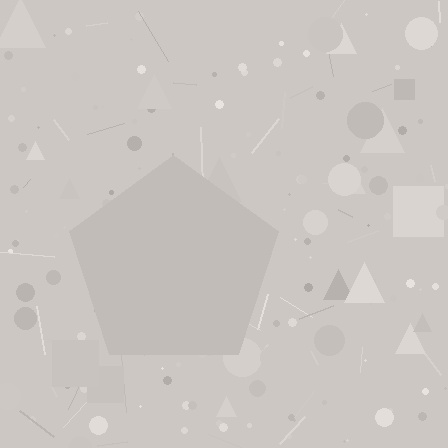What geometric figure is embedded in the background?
A pentagon is embedded in the background.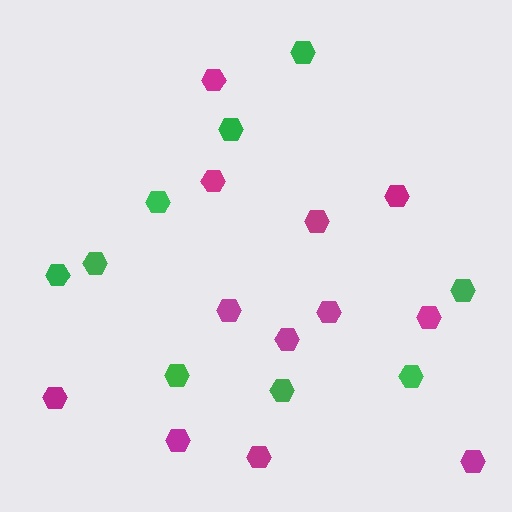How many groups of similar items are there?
There are 2 groups: one group of magenta hexagons (12) and one group of green hexagons (9).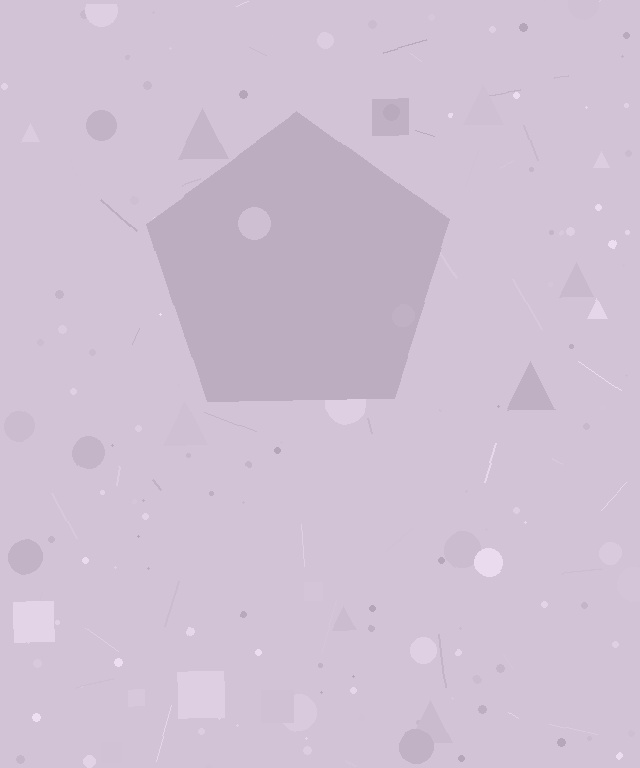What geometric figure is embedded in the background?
A pentagon is embedded in the background.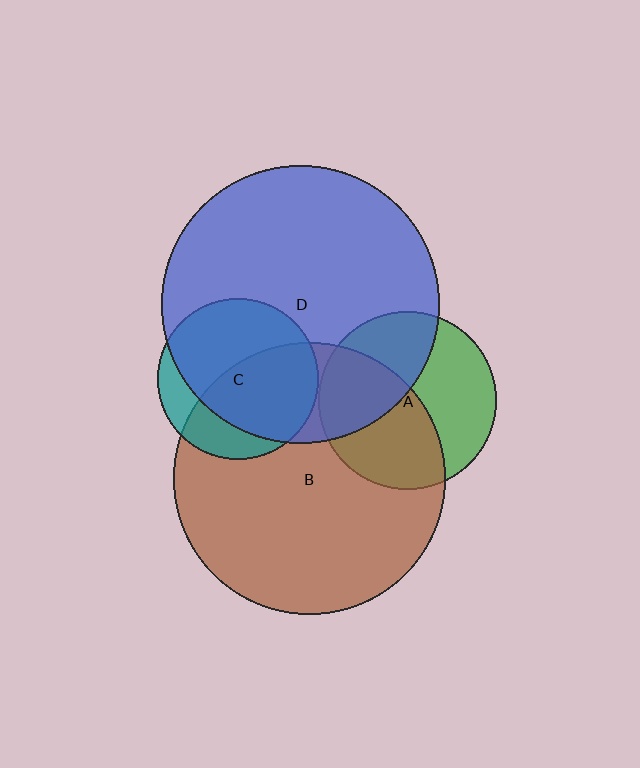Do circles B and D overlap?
Yes.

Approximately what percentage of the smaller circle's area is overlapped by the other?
Approximately 25%.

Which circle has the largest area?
Circle D (blue).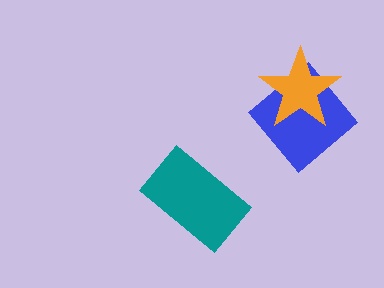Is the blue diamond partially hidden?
Yes, it is partially covered by another shape.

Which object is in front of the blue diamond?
The orange star is in front of the blue diamond.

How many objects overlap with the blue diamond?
1 object overlaps with the blue diamond.